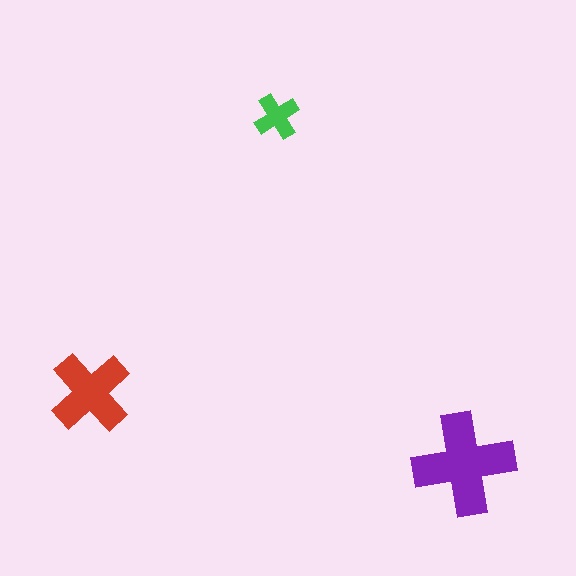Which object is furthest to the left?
The red cross is leftmost.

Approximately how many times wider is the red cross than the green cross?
About 2 times wider.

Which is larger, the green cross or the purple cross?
The purple one.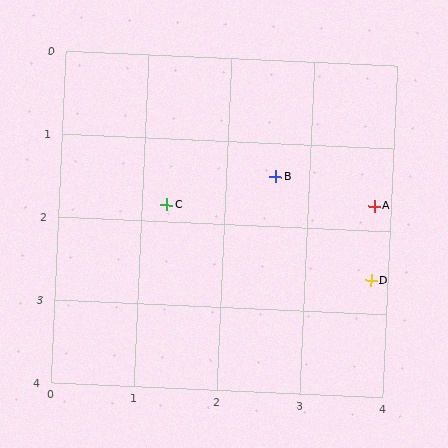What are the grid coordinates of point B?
Point B is at approximately (2.6, 1.4).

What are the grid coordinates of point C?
Point C is at approximately (1.3, 1.8).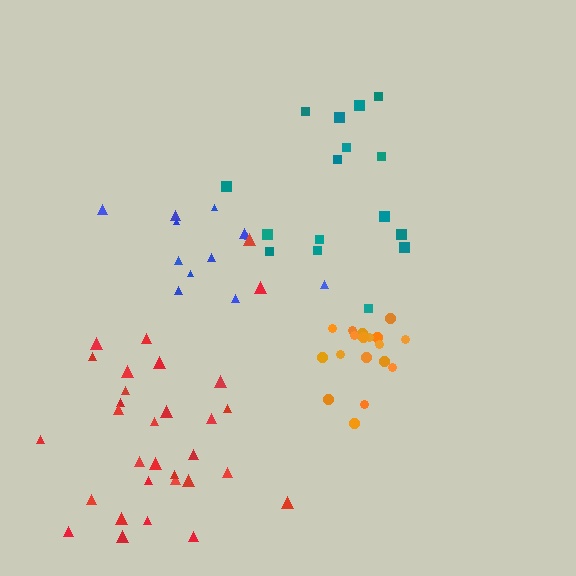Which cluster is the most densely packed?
Orange.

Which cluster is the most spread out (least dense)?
Teal.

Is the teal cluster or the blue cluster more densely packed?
Blue.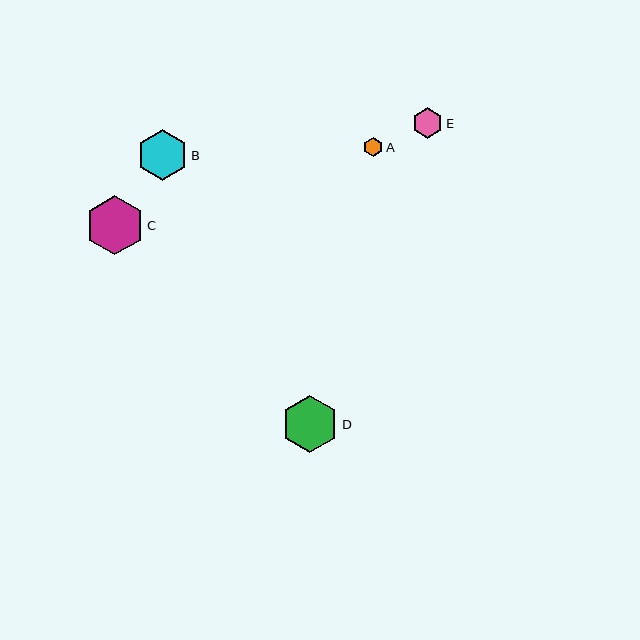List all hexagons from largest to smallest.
From largest to smallest: C, D, B, E, A.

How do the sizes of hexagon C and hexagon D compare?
Hexagon C and hexagon D are approximately the same size.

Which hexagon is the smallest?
Hexagon A is the smallest with a size of approximately 19 pixels.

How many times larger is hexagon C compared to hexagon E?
Hexagon C is approximately 1.9 times the size of hexagon E.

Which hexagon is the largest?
Hexagon C is the largest with a size of approximately 59 pixels.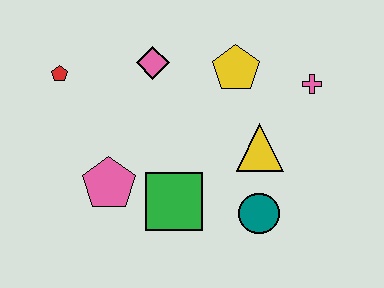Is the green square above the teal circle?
Yes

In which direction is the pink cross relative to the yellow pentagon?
The pink cross is to the right of the yellow pentagon.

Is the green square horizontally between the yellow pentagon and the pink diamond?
Yes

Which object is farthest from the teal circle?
The red pentagon is farthest from the teal circle.